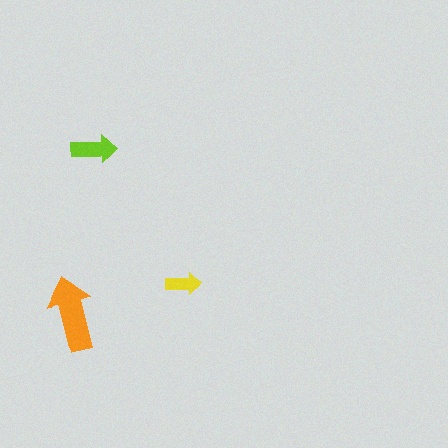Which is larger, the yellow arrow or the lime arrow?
The lime one.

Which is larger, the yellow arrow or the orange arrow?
The orange one.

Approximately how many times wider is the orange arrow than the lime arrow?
About 1.5 times wider.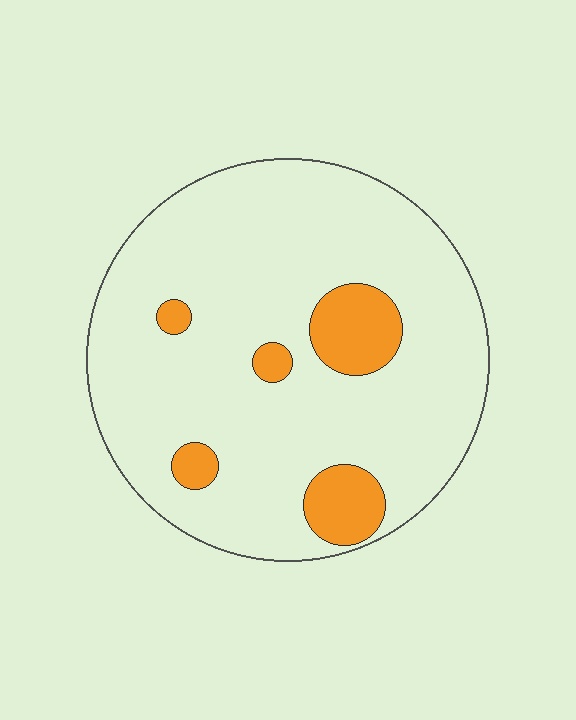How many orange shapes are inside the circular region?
5.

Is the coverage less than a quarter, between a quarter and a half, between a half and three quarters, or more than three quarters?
Less than a quarter.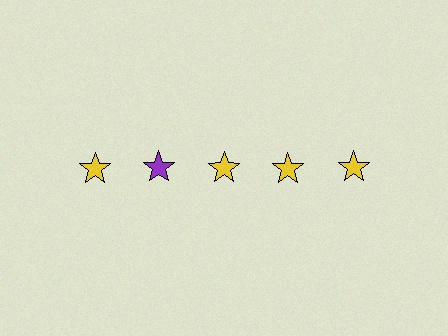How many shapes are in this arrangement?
There are 5 shapes arranged in a grid pattern.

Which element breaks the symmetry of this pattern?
The purple star in the top row, second from left column breaks the symmetry. All other shapes are yellow stars.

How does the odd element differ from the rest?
It has a different color: purple instead of yellow.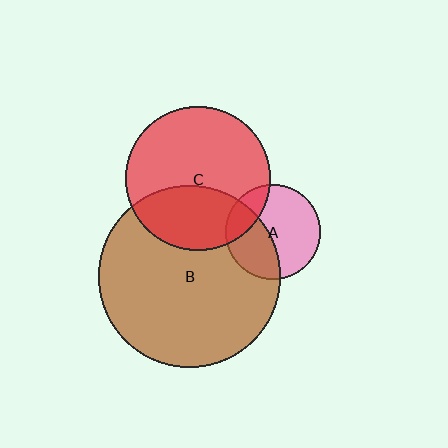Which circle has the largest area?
Circle B (brown).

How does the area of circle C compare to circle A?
Approximately 2.3 times.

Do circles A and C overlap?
Yes.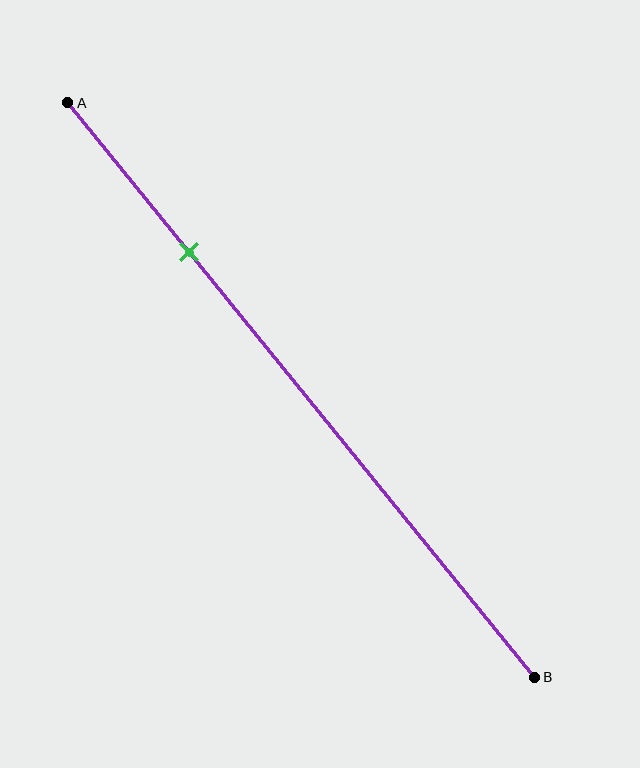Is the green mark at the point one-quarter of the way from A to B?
Yes, the mark is approximately at the one-quarter point.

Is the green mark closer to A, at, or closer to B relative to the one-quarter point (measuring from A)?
The green mark is approximately at the one-quarter point of segment AB.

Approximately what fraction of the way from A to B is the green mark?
The green mark is approximately 25% of the way from A to B.